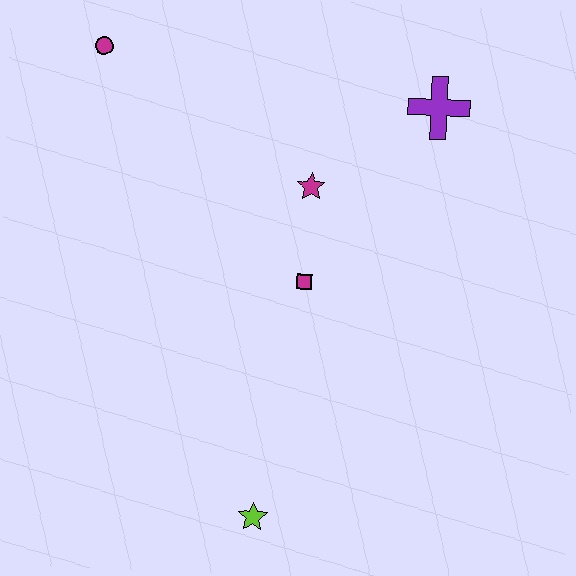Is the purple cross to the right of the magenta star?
Yes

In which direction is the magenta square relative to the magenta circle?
The magenta square is below the magenta circle.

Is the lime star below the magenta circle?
Yes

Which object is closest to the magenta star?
The magenta square is closest to the magenta star.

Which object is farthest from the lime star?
The magenta circle is farthest from the lime star.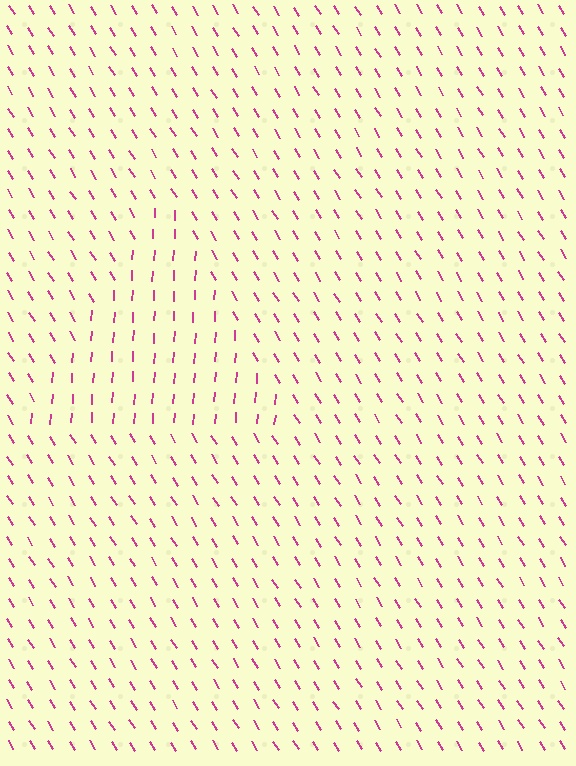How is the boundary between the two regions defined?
The boundary is defined purely by a change in line orientation (approximately 36 degrees difference). All lines are the same color and thickness.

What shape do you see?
I see a triangle.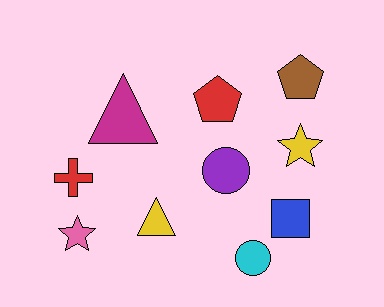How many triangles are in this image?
There are 2 triangles.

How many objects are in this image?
There are 10 objects.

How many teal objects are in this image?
There are no teal objects.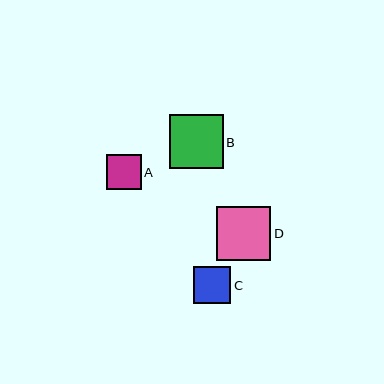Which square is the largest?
Square B is the largest with a size of approximately 54 pixels.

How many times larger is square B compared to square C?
Square B is approximately 1.5 times the size of square C.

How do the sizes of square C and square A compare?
Square C and square A are approximately the same size.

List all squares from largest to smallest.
From largest to smallest: B, D, C, A.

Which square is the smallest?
Square A is the smallest with a size of approximately 35 pixels.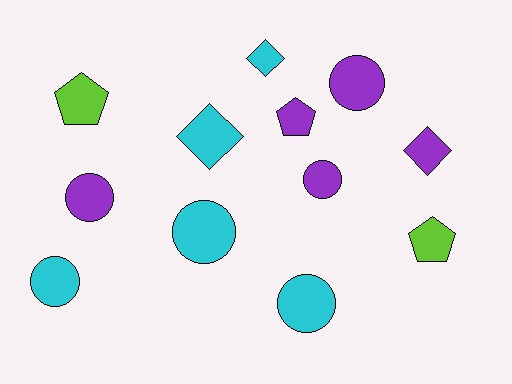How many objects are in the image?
There are 12 objects.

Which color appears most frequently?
Cyan, with 5 objects.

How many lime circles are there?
There are no lime circles.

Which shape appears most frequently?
Circle, with 6 objects.